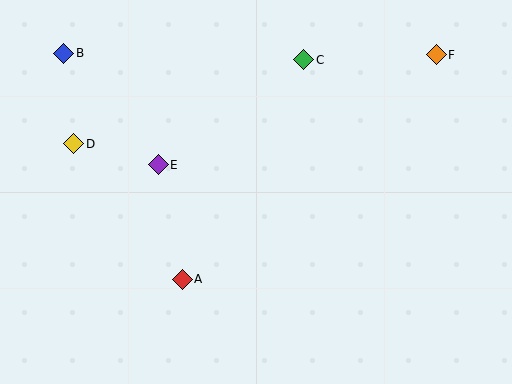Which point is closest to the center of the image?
Point E at (158, 165) is closest to the center.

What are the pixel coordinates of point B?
Point B is at (64, 53).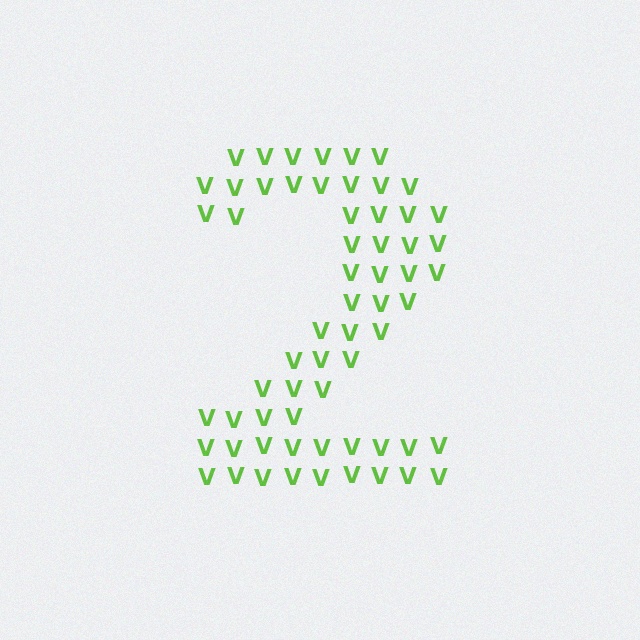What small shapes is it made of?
It is made of small letter V's.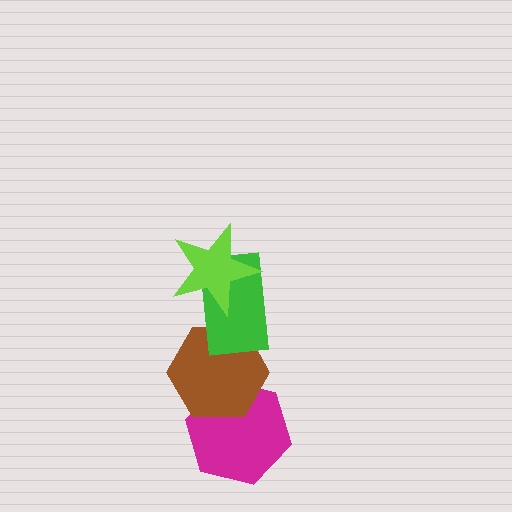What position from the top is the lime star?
The lime star is 1st from the top.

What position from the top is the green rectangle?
The green rectangle is 2nd from the top.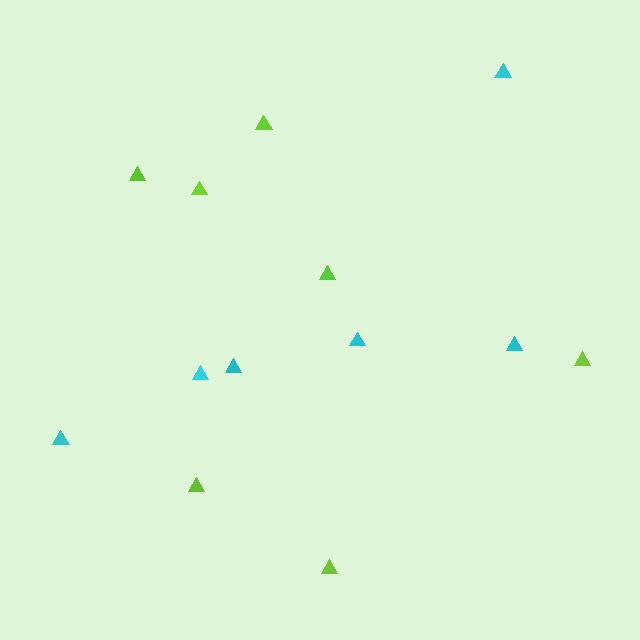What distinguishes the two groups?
There are 2 groups: one group of lime triangles (7) and one group of cyan triangles (6).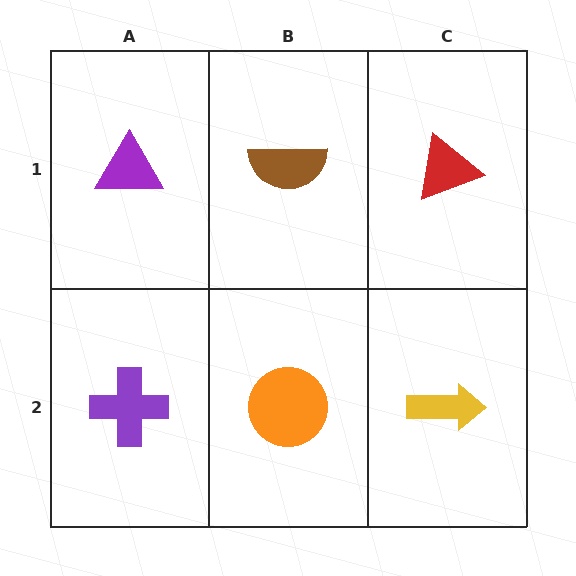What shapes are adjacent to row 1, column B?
An orange circle (row 2, column B), a purple triangle (row 1, column A), a red triangle (row 1, column C).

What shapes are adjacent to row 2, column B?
A brown semicircle (row 1, column B), a purple cross (row 2, column A), a yellow arrow (row 2, column C).